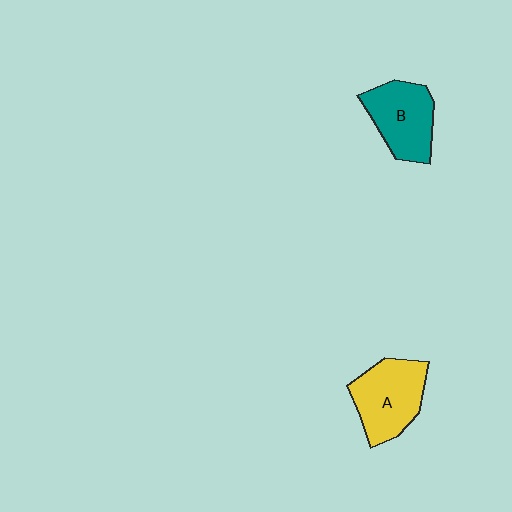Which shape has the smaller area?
Shape B (teal).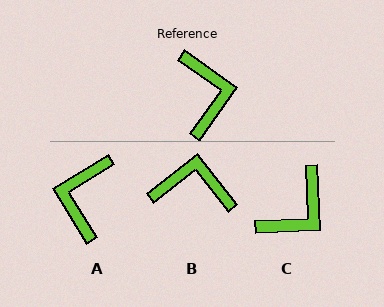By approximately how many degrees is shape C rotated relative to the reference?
Approximately 52 degrees clockwise.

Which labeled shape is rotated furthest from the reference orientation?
A, about 157 degrees away.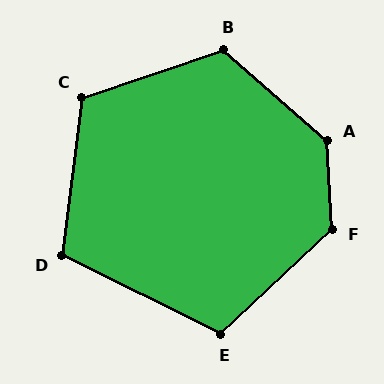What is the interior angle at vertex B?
Approximately 121 degrees (obtuse).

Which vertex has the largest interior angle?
A, at approximately 134 degrees.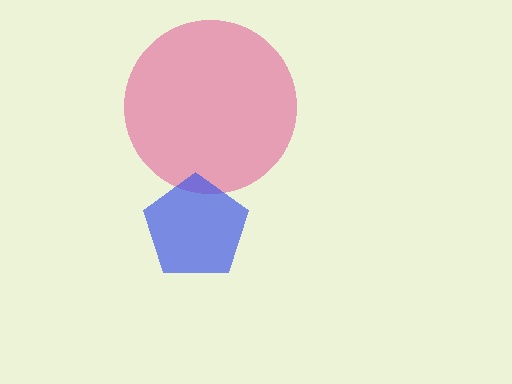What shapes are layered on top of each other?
The layered shapes are: a pink circle, a blue pentagon.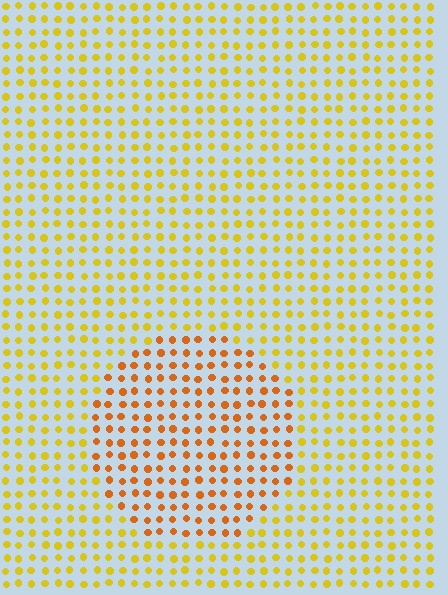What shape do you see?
I see a circle.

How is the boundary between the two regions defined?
The boundary is defined purely by a slight shift in hue (about 30 degrees). Spacing, size, and orientation are identical on both sides.